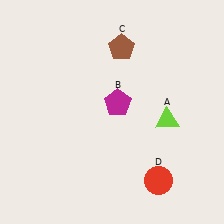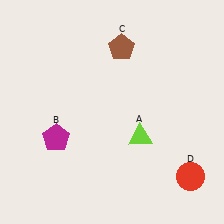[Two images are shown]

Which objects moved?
The objects that moved are: the lime triangle (A), the magenta pentagon (B), the red circle (D).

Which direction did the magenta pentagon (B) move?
The magenta pentagon (B) moved left.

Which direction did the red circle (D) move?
The red circle (D) moved right.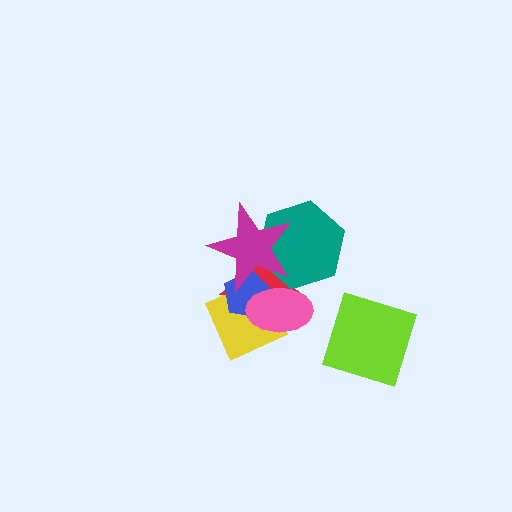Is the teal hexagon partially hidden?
Yes, it is partially covered by another shape.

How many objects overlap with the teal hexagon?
3 objects overlap with the teal hexagon.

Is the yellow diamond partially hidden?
Yes, it is partially covered by another shape.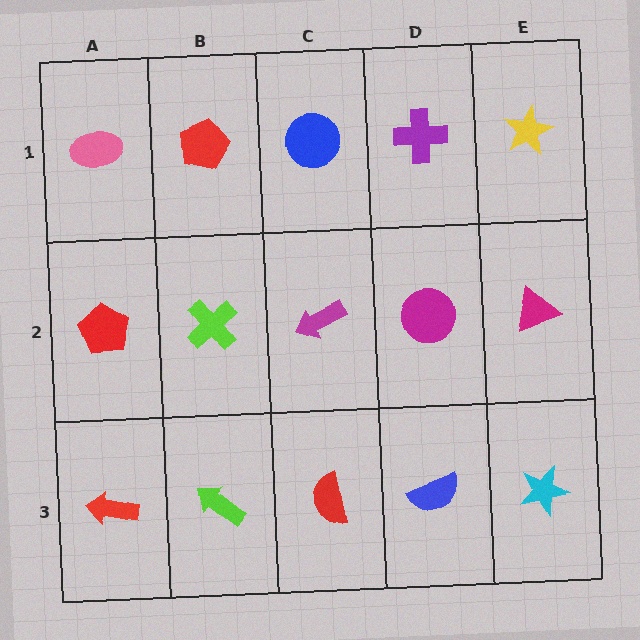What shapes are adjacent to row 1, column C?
A magenta arrow (row 2, column C), a red pentagon (row 1, column B), a purple cross (row 1, column D).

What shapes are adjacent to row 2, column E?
A yellow star (row 1, column E), a cyan star (row 3, column E), a magenta circle (row 2, column D).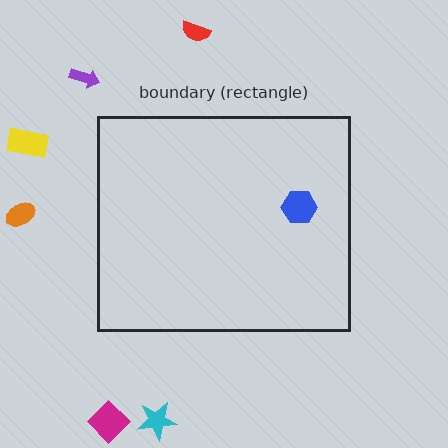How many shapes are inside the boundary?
1 inside, 6 outside.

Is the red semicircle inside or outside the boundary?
Outside.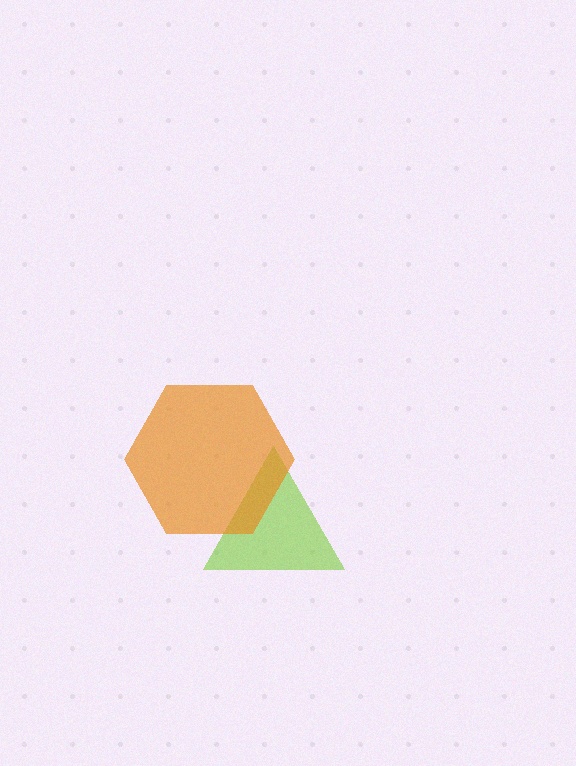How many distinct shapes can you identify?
There are 2 distinct shapes: a lime triangle, an orange hexagon.